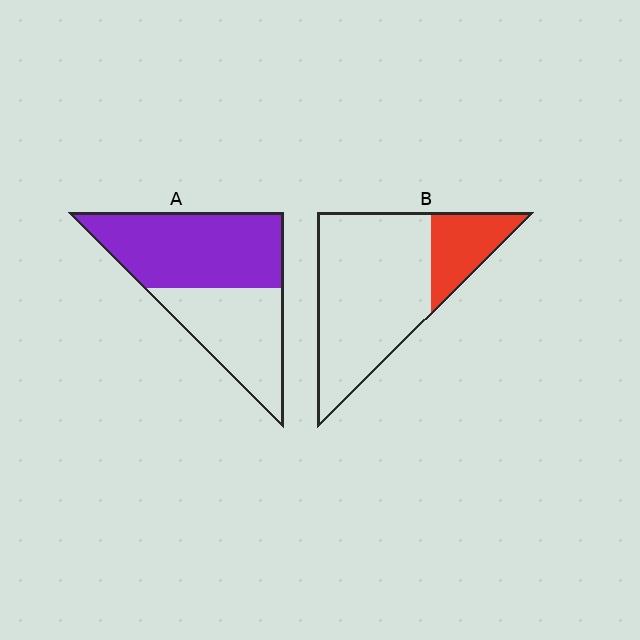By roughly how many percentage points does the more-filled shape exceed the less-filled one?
By roughly 35 percentage points (A over B).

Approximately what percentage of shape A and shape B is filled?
A is approximately 60% and B is approximately 25%.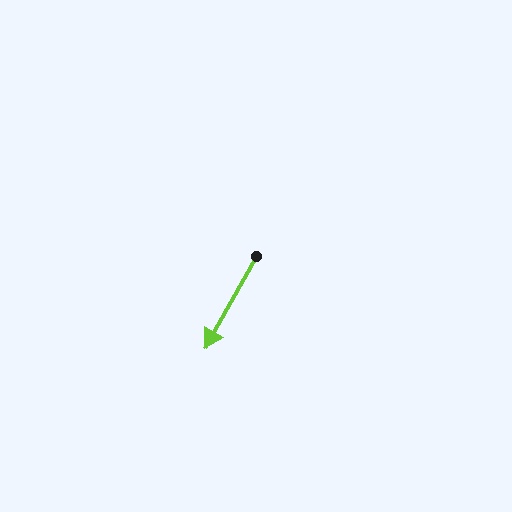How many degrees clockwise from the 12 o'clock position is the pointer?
Approximately 209 degrees.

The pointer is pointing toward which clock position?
Roughly 7 o'clock.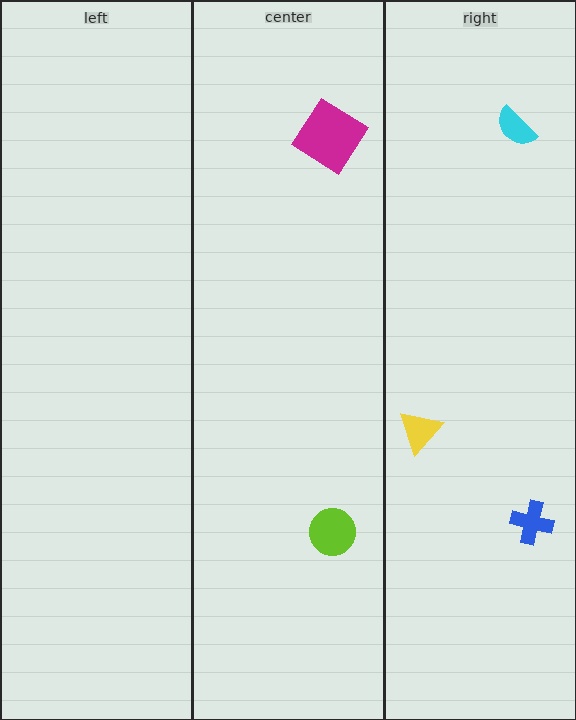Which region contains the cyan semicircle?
The right region.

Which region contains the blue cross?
The right region.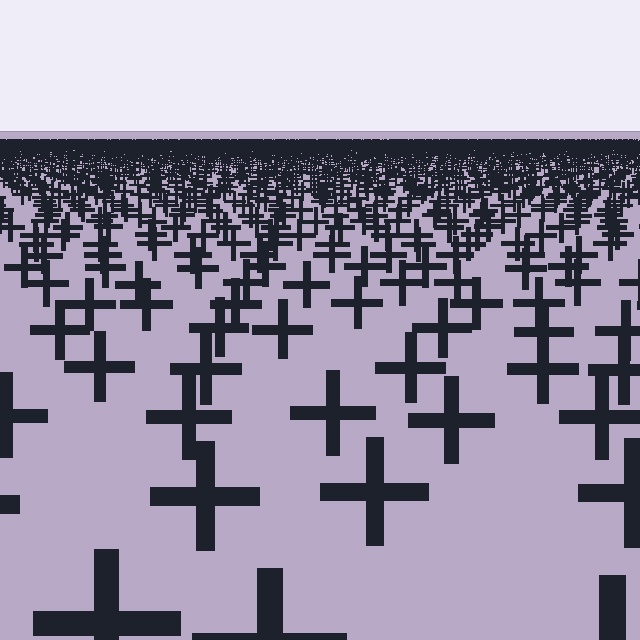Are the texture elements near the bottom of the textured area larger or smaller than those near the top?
Larger. Near the bottom, elements are closer to the viewer and appear at a bigger on-screen size.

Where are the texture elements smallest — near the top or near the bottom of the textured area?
Near the top.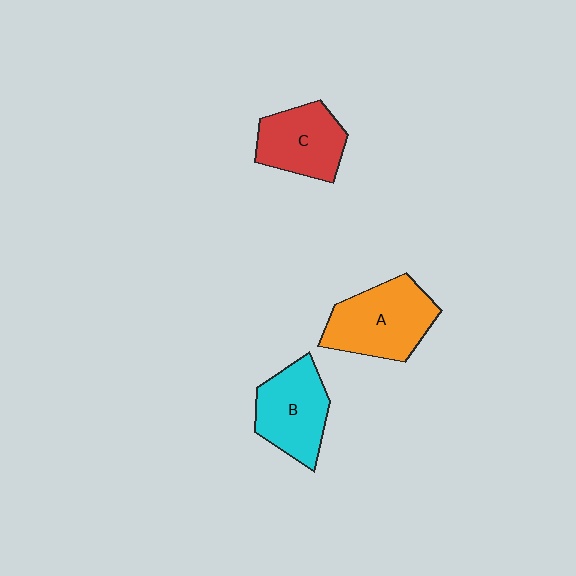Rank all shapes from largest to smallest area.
From largest to smallest: A (orange), B (cyan), C (red).